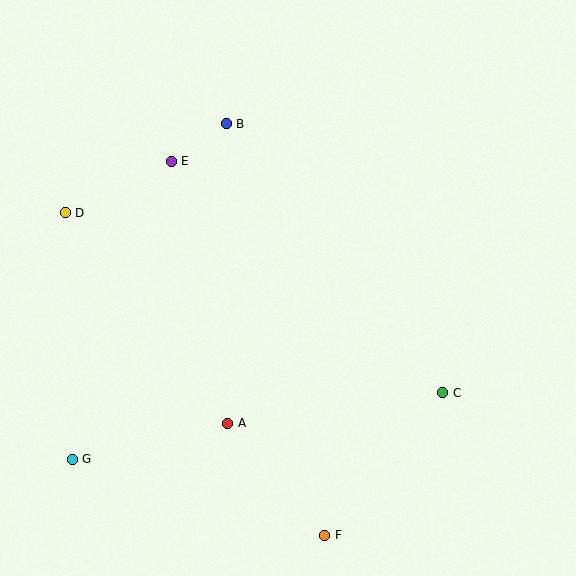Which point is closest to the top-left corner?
Point D is closest to the top-left corner.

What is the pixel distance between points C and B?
The distance between C and B is 345 pixels.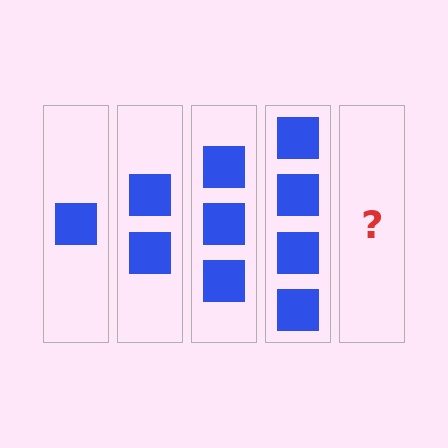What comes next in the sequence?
The next element should be 5 squares.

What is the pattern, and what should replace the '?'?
The pattern is that each step adds one more square. The '?' should be 5 squares.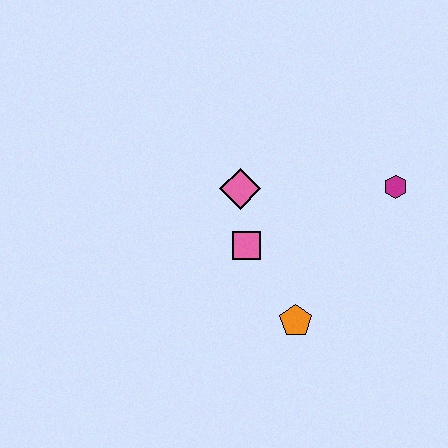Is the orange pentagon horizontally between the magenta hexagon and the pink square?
Yes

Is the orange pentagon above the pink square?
No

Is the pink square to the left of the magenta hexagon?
Yes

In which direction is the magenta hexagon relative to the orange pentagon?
The magenta hexagon is above the orange pentagon.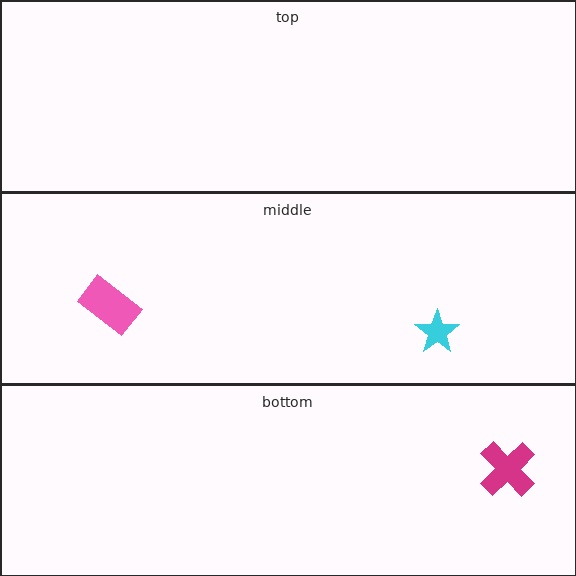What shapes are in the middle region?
The cyan star, the pink rectangle.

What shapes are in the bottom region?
The magenta cross.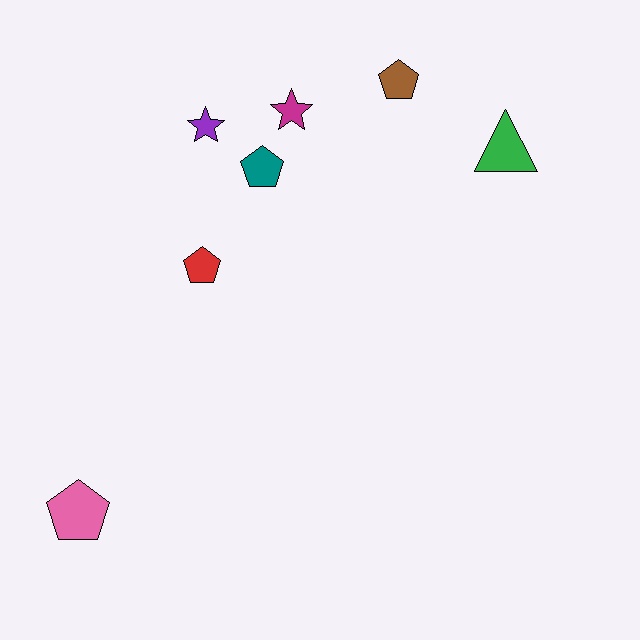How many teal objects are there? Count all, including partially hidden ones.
There is 1 teal object.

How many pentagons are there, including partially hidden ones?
There are 4 pentagons.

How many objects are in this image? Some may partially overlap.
There are 7 objects.